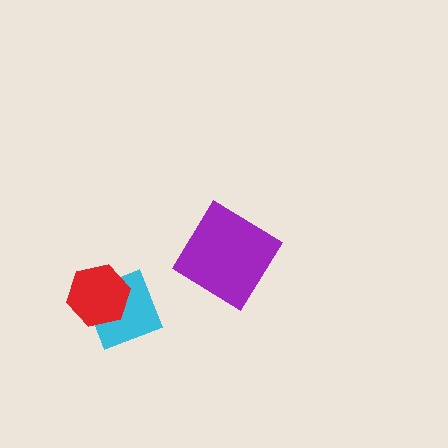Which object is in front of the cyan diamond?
The red hexagon is in front of the cyan diamond.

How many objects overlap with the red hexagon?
1 object overlaps with the red hexagon.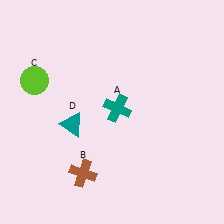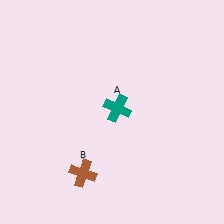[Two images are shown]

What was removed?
The teal triangle (D), the lime circle (C) were removed in Image 2.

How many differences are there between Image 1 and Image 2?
There are 2 differences between the two images.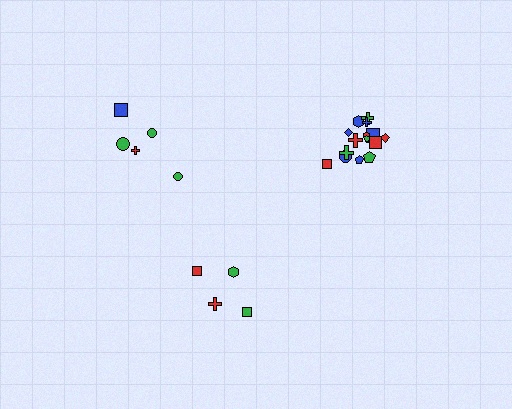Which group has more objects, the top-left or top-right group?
The top-right group.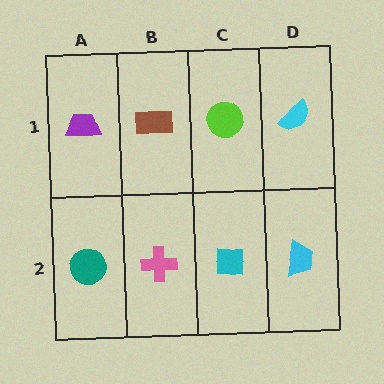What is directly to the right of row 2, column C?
A cyan trapezoid.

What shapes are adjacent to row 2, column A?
A purple trapezoid (row 1, column A), a pink cross (row 2, column B).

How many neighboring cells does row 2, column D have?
2.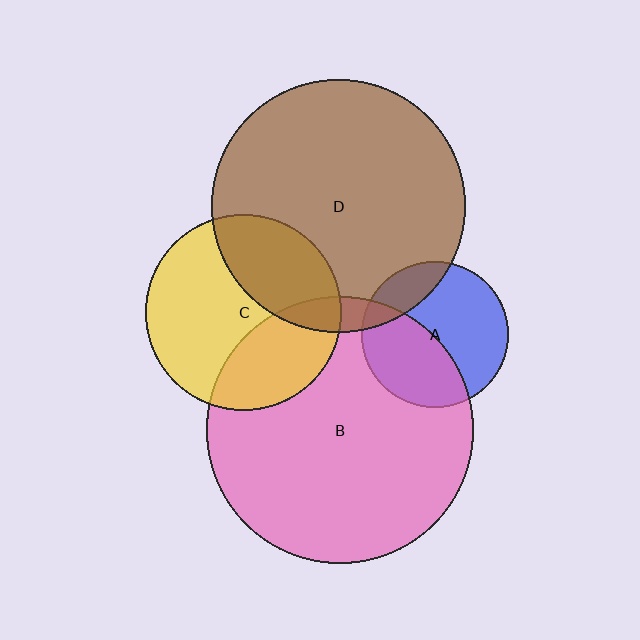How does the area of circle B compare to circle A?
Approximately 3.3 times.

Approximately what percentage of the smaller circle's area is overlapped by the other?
Approximately 30%.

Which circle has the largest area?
Circle B (pink).